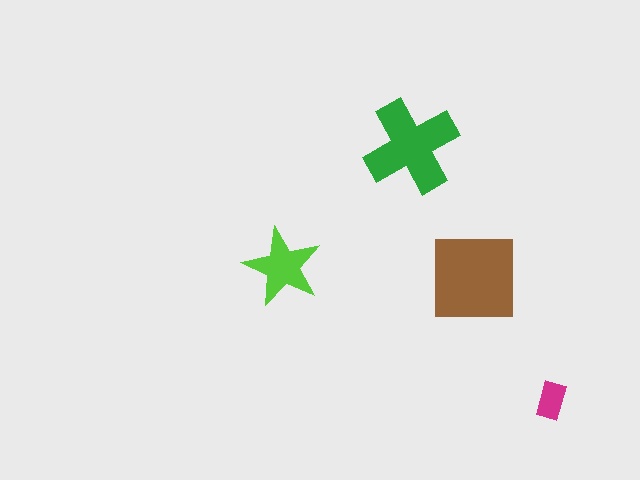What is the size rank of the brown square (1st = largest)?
1st.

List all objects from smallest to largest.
The magenta rectangle, the lime star, the green cross, the brown square.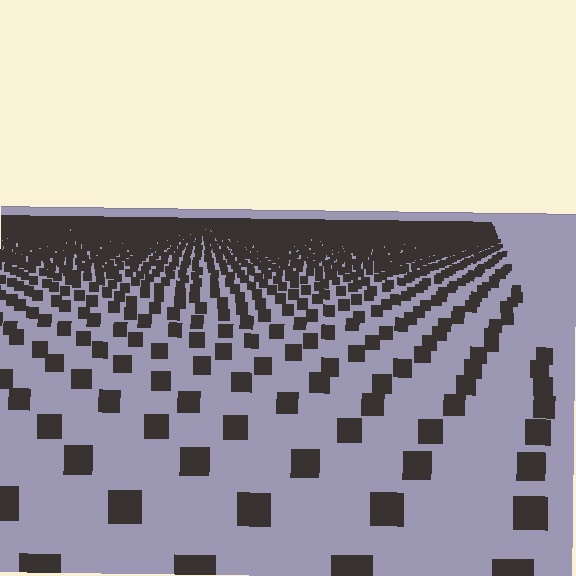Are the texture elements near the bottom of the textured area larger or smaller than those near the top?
Larger. Near the bottom, elements are closer to the viewer and appear at a bigger on-screen size.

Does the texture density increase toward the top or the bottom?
Density increases toward the top.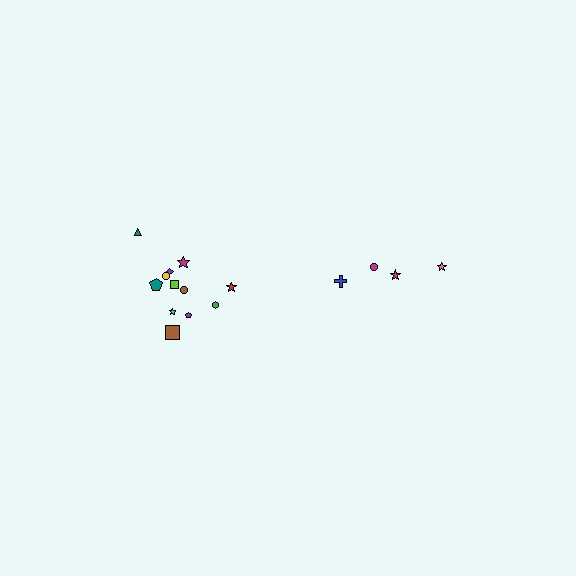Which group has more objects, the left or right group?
The left group.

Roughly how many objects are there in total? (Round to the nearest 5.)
Roughly 15 objects in total.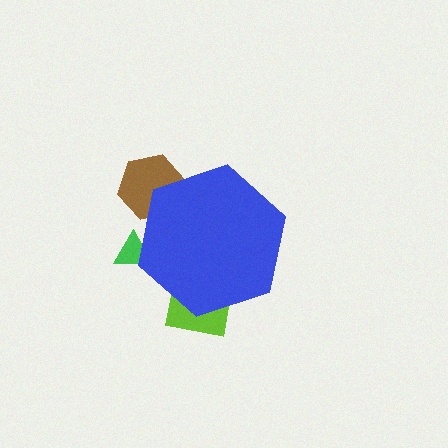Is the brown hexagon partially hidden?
Yes, the brown hexagon is partially hidden behind the blue hexagon.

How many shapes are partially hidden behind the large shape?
3 shapes are partially hidden.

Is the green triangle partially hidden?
Yes, the green triangle is partially hidden behind the blue hexagon.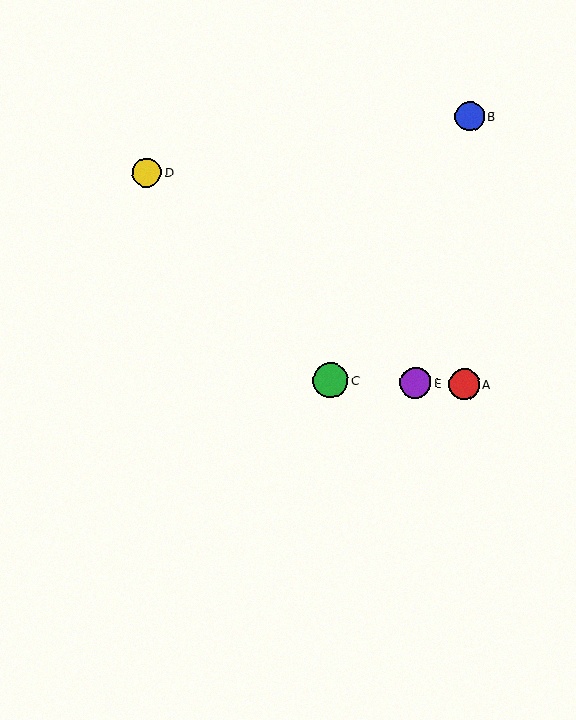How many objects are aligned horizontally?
3 objects (A, C, E) are aligned horizontally.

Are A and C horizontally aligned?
Yes, both are at y≈384.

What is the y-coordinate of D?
Object D is at y≈173.